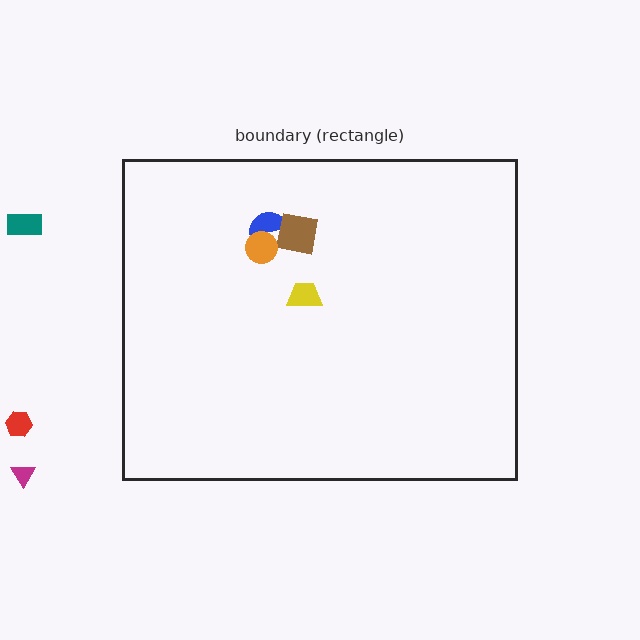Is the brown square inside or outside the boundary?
Inside.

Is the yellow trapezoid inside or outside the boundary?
Inside.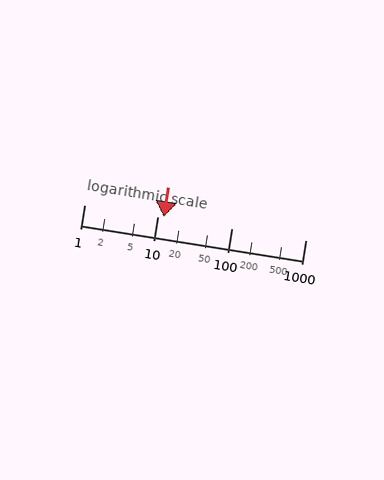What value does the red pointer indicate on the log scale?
The pointer indicates approximately 12.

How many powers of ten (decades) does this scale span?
The scale spans 3 decades, from 1 to 1000.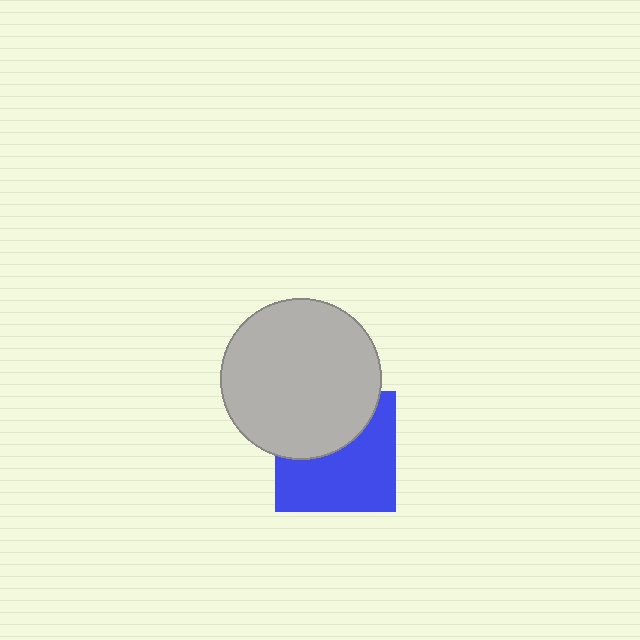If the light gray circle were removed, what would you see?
You would see the complete blue square.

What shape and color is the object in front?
The object in front is a light gray circle.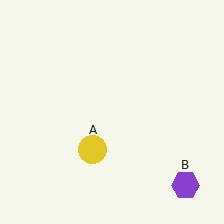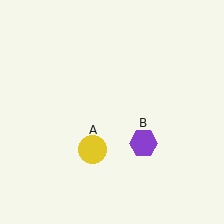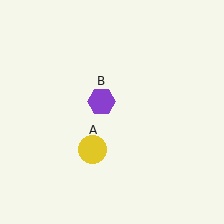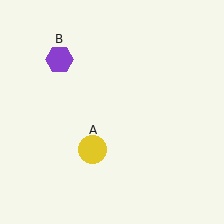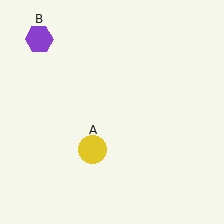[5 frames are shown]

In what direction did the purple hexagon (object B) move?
The purple hexagon (object B) moved up and to the left.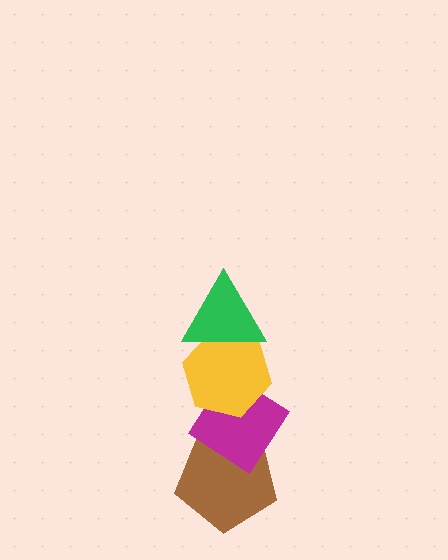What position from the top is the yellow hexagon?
The yellow hexagon is 2nd from the top.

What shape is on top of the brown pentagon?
The magenta diamond is on top of the brown pentagon.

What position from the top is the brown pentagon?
The brown pentagon is 4th from the top.